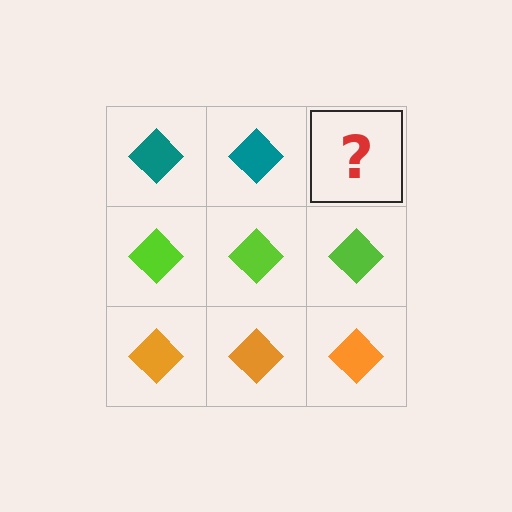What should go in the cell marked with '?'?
The missing cell should contain a teal diamond.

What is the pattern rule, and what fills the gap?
The rule is that each row has a consistent color. The gap should be filled with a teal diamond.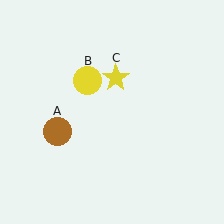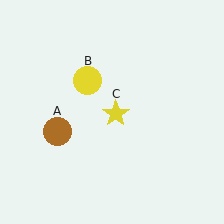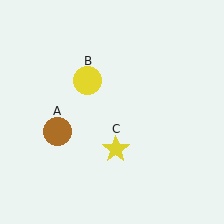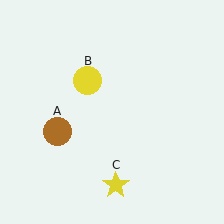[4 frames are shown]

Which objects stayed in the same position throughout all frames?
Brown circle (object A) and yellow circle (object B) remained stationary.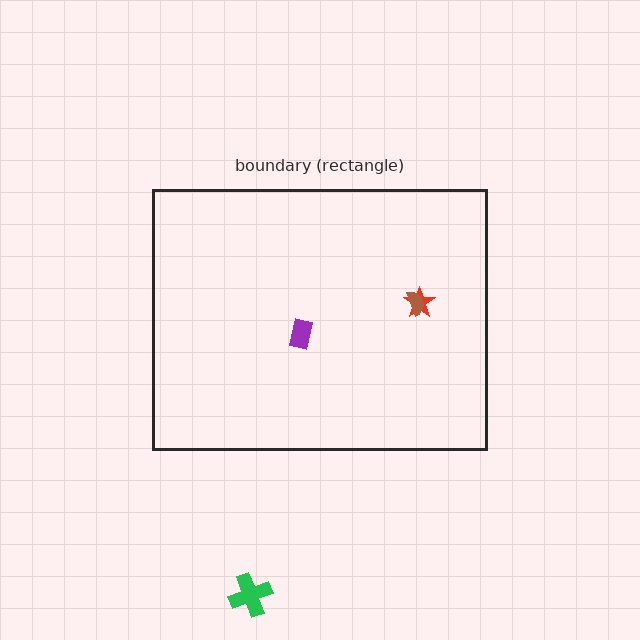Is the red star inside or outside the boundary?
Inside.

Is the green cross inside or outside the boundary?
Outside.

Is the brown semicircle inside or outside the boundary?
Inside.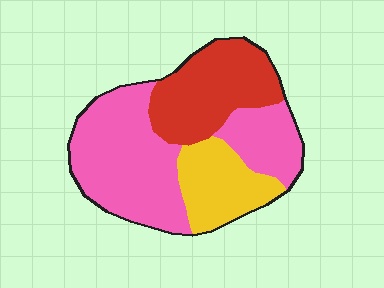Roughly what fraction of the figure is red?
Red covers 28% of the figure.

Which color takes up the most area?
Pink, at roughly 50%.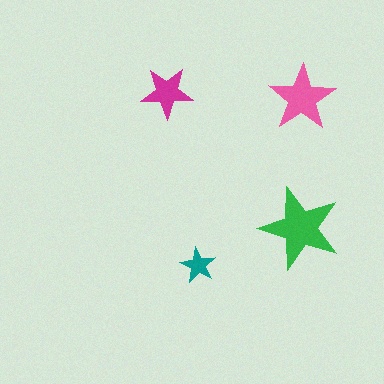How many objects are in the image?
There are 4 objects in the image.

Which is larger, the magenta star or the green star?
The green one.